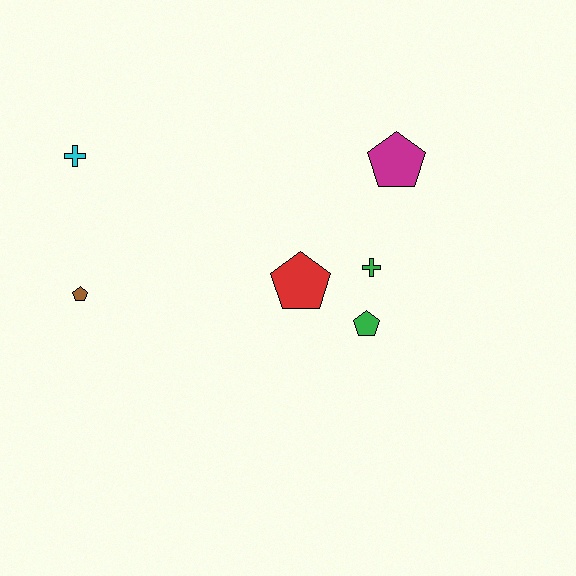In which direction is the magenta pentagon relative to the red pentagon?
The magenta pentagon is above the red pentagon.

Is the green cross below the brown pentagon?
No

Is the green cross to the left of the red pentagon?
No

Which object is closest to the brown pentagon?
The cyan cross is closest to the brown pentagon.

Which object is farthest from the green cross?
The cyan cross is farthest from the green cross.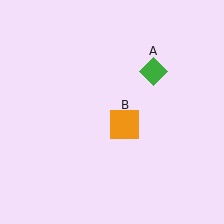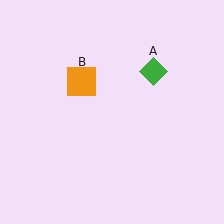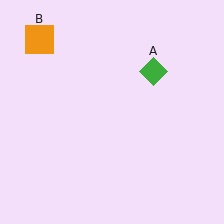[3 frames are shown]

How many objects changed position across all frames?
1 object changed position: orange square (object B).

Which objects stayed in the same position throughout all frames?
Green diamond (object A) remained stationary.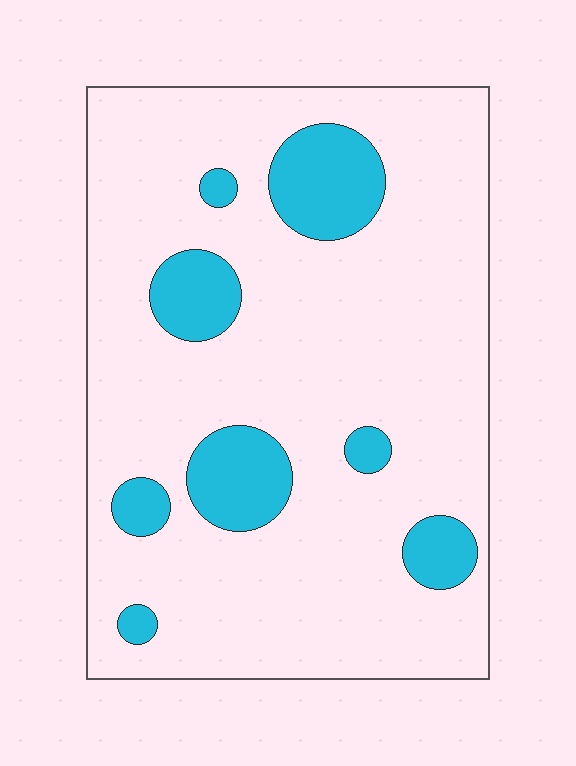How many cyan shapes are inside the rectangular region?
8.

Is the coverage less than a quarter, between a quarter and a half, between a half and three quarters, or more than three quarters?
Less than a quarter.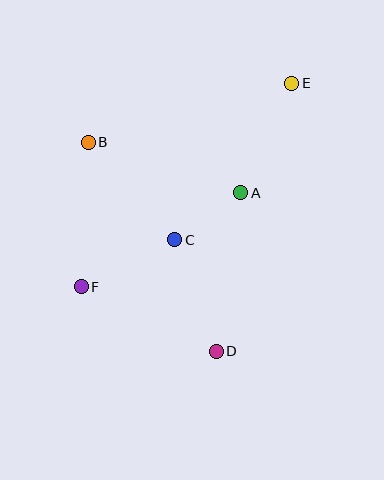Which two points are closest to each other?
Points A and C are closest to each other.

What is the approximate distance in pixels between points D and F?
The distance between D and F is approximately 149 pixels.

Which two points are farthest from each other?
Points E and F are farthest from each other.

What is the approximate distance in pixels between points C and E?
The distance between C and E is approximately 195 pixels.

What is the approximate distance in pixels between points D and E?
The distance between D and E is approximately 279 pixels.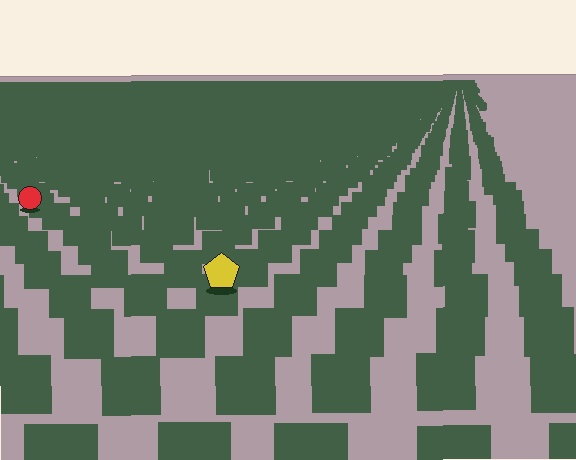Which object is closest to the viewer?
The yellow pentagon is closest. The texture marks near it are larger and more spread out.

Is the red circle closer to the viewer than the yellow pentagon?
No. The yellow pentagon is closer — you can tell from the texture gradient: the ground texture is coarser near it.